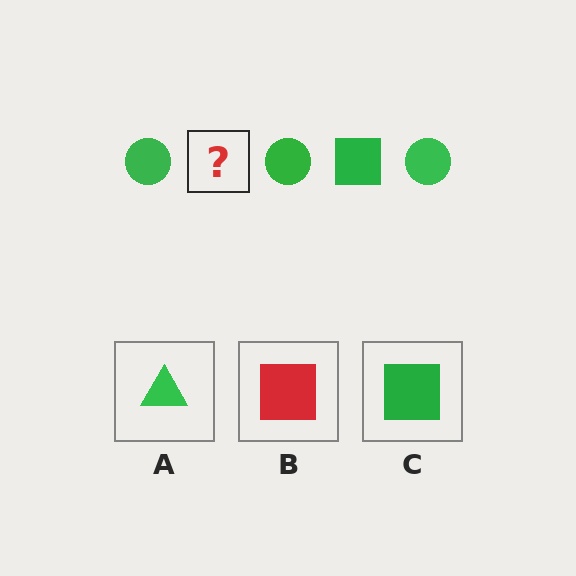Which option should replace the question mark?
Option C.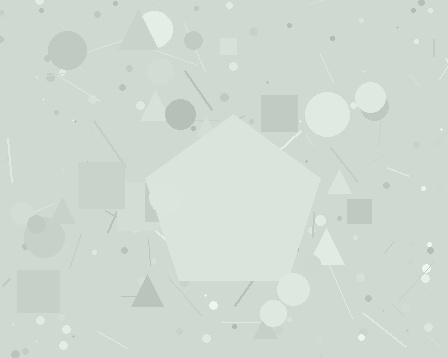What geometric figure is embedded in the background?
A pentagon is embedded in the background.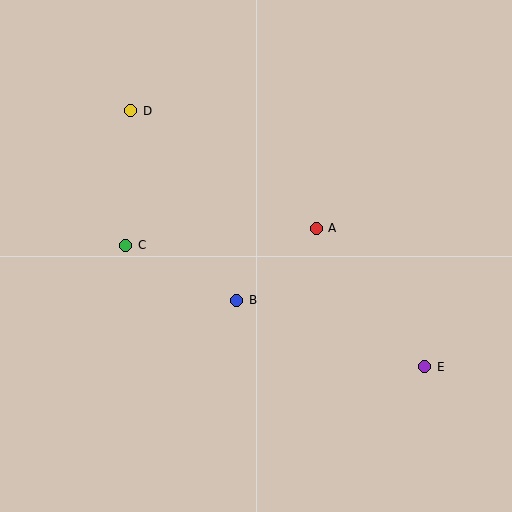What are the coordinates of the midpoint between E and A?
The midpoint between E and A is at (371, 298).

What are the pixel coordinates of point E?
Point E is at (425, 367).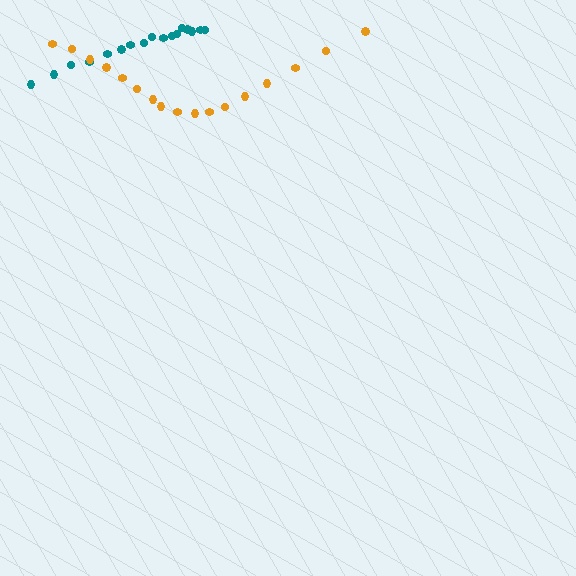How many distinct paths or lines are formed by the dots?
There are 2 distinct paths.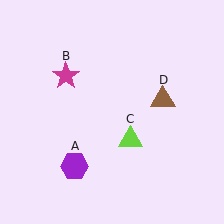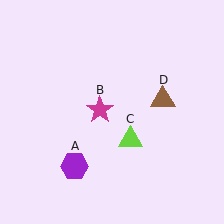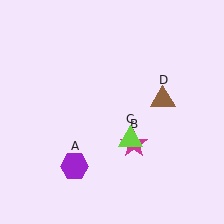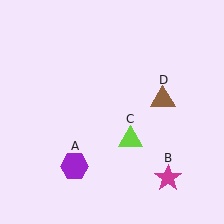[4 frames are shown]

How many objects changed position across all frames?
1 object changed position: magenta star (object B).